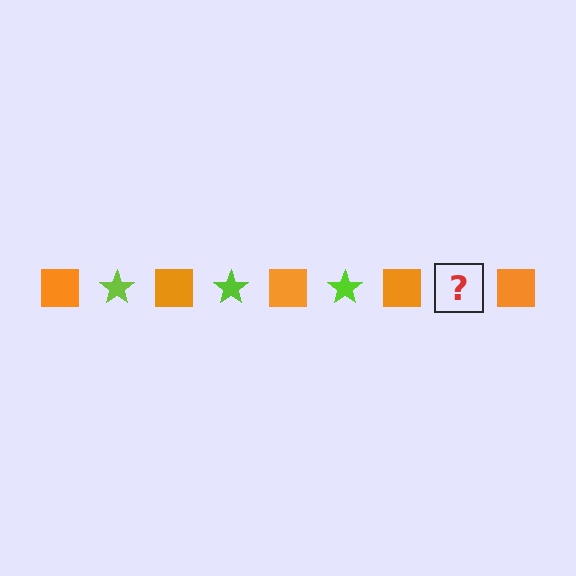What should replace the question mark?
The question mark should be replaced with a lime star.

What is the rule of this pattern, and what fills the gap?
The rule is that the pattern alternates between orange square and lime star. The gap should be filled with a lime star.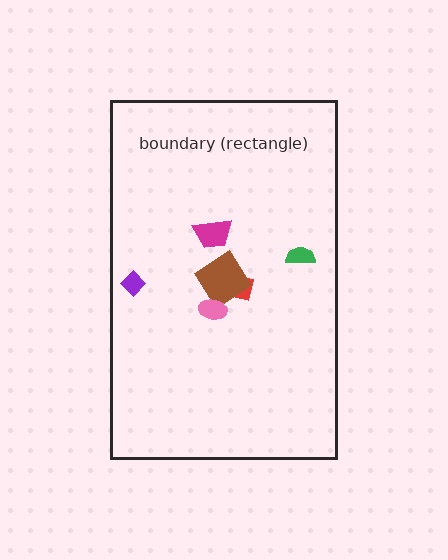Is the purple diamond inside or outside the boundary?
Inside.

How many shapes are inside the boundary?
6 inside, 0 outside.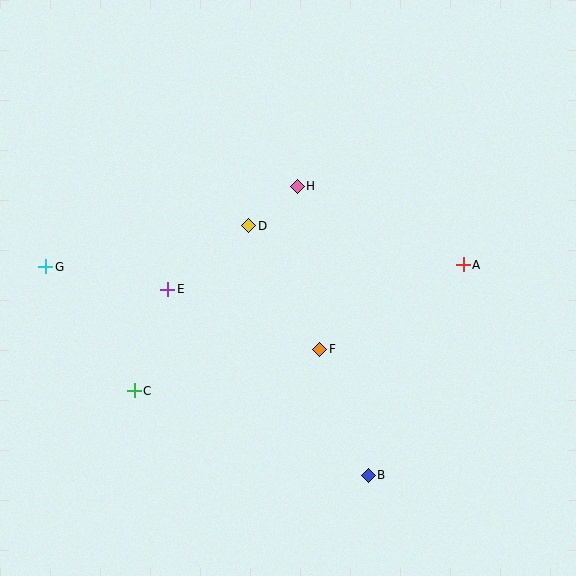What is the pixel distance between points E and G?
The distance between E and G is 124 pixels.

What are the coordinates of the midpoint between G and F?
The midpoint between G and F is at (183, 308).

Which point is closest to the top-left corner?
Point G is closest to the top-left corner.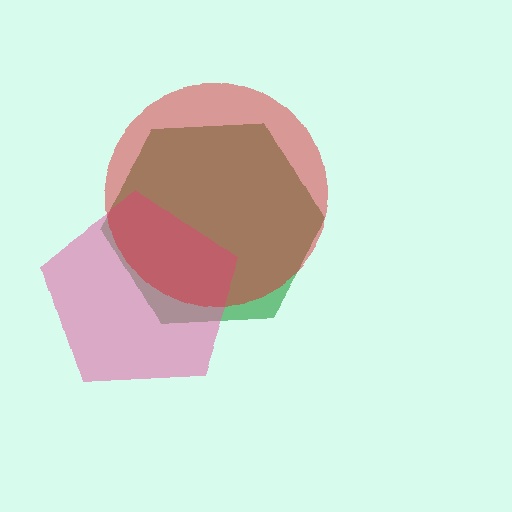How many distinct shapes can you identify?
There are 3 distinct shapes: a green hexagon, a pink pentagon, a red circle.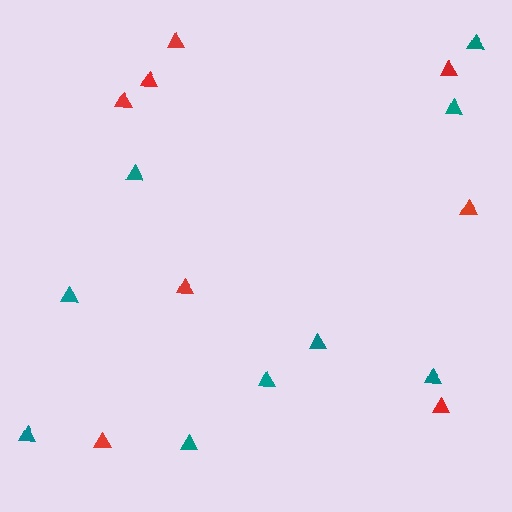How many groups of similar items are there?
There are 2 groups: one group of red triangles (8) and one group of teal triangles (9).